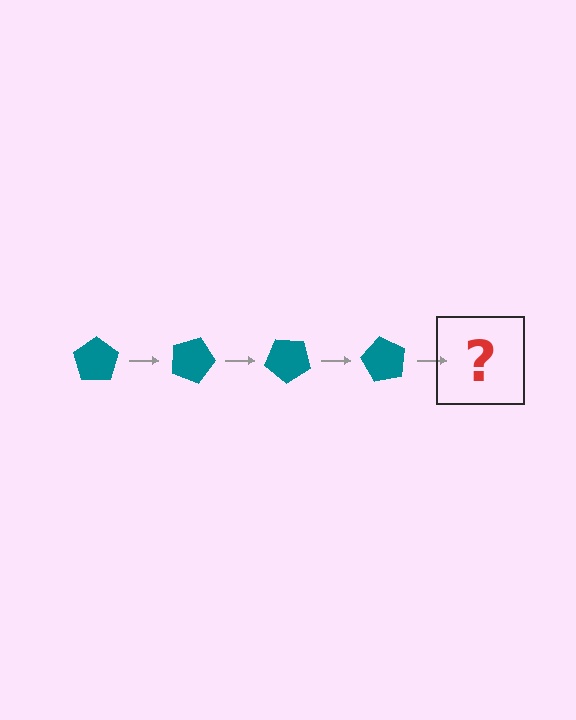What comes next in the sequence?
The next element should be a teal pentagon rotated 80 degrees.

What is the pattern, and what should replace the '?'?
The pattern is that the pentagon rotates 20 degrees each step. The '?' should be a teal pentagon rotated 80 degrees.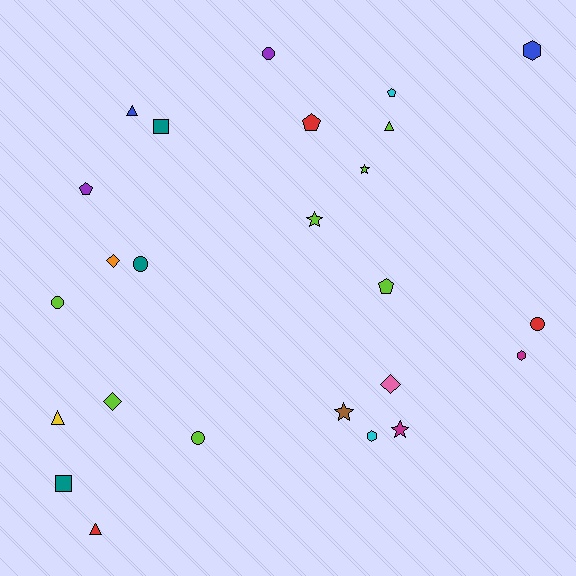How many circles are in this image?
There are 5 circles.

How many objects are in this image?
There are 25 objects.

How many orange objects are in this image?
There is 1 orange object.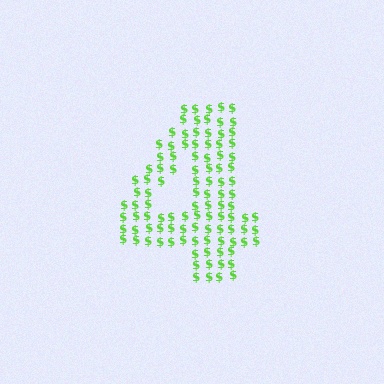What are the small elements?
The small elements are dollar signs.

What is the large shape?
The large shape is the digit 4.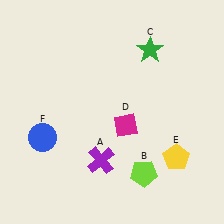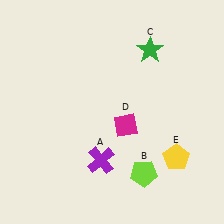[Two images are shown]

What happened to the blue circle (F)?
The blue circle (F) was removed in Image 2. It was in the bottom-left area of Image 1.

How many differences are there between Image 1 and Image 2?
There is 1 difference between the two images.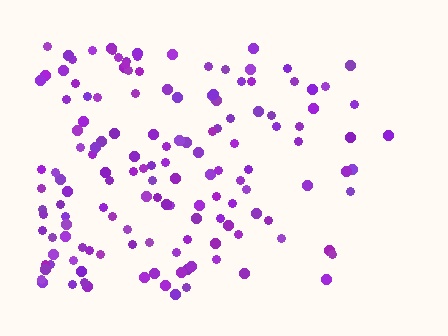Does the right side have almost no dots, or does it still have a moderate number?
Still a moderate number, just noticeably fewer than the left.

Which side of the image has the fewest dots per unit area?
The right.